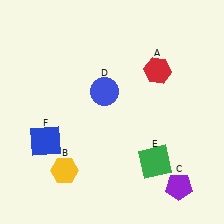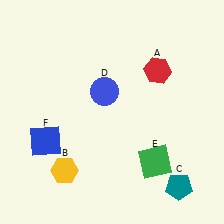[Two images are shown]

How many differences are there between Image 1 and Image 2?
There is 1 difference between the two images.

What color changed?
The pentagon (C) changed from purple in Image 1 to teal in Image 2.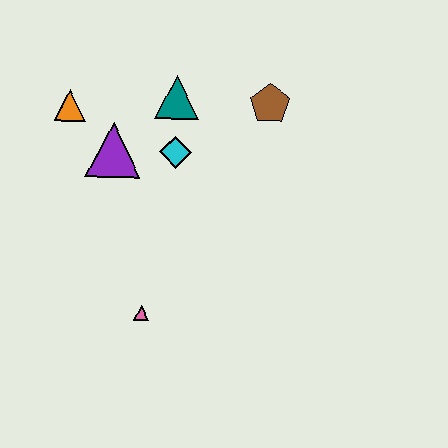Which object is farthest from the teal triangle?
The pink triangle is farthest from the teal triangle.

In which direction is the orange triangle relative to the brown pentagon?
The orange triangle is to the left of the brown pentagon.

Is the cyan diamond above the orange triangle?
No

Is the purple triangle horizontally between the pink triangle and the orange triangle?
Yes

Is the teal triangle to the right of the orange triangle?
Yes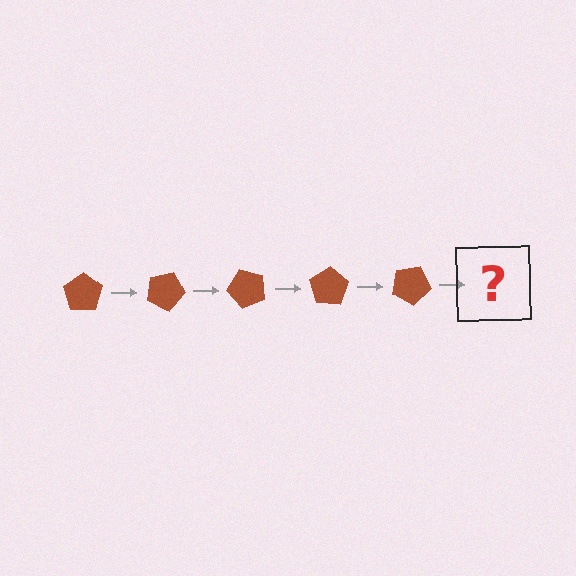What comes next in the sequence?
The next element should be a brown pentagon rotated 125 degrees.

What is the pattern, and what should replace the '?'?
The pattern is that the pentagon rotates 25 degrees each step. The '?' should be a brown pentagon rotated 125 degrees.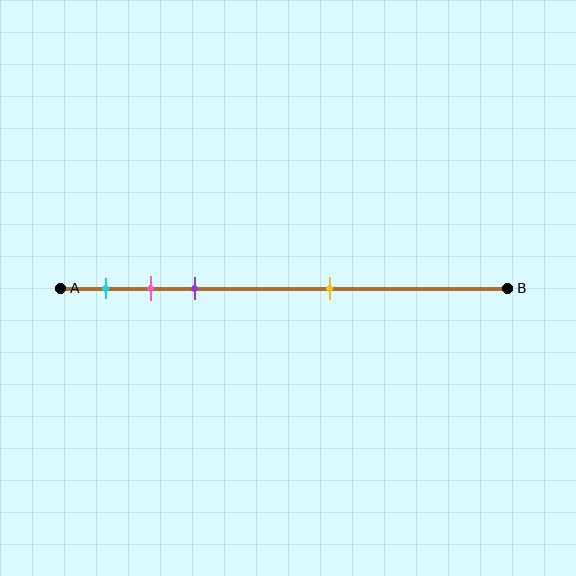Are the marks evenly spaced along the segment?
No, the marks are not evenly spaced.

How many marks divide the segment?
There are 4 marks dividing the segment.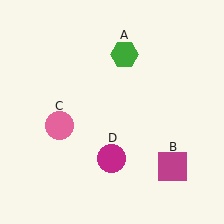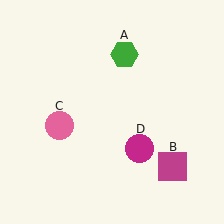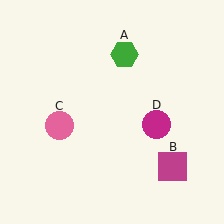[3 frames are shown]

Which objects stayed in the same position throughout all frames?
Green hexagon (object A) and magenta square (object B) and pink circle (object C) remained stationary.